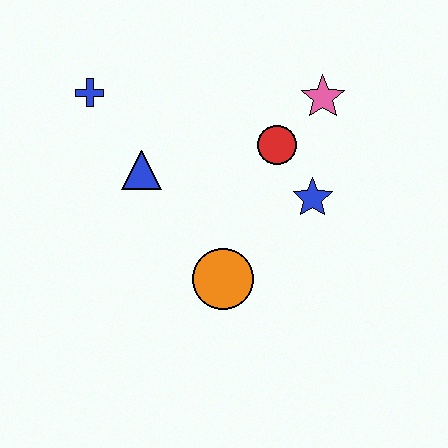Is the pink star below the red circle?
No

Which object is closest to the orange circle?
The blue star is closest to the orange circle.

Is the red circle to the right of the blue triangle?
Yes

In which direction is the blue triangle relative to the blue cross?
The blue triangle is below the blue cross.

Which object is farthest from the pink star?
The blue cross is farthest from the pink star.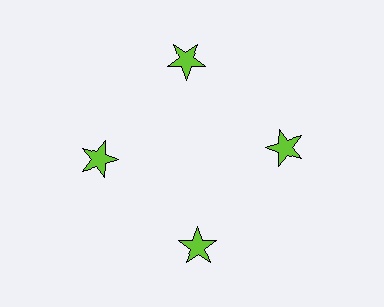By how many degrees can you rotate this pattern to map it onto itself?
The pattern maps onto itself every 90 degrees of rotation.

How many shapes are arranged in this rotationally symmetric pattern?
There are 4 shapes, arranged in 4 groups of 1.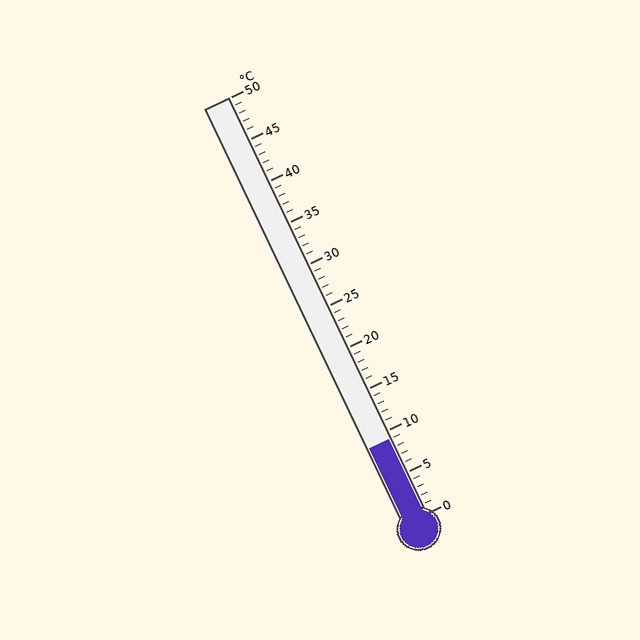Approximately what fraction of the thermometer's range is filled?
The thermometer is filled to approximately 20% of its range.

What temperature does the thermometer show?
The thermometer shows approximately 9°C.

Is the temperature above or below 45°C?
The temperature is below 45°C.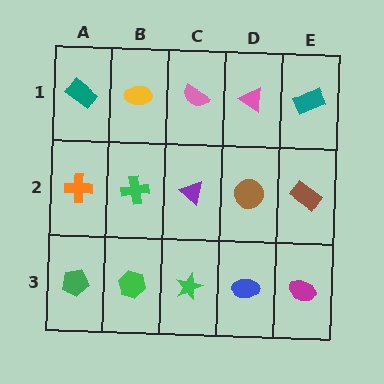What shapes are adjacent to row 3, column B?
A green cross (row 2, column B), a green pentagon (row 3, column A), a green star (row 3, column C).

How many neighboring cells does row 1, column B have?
3.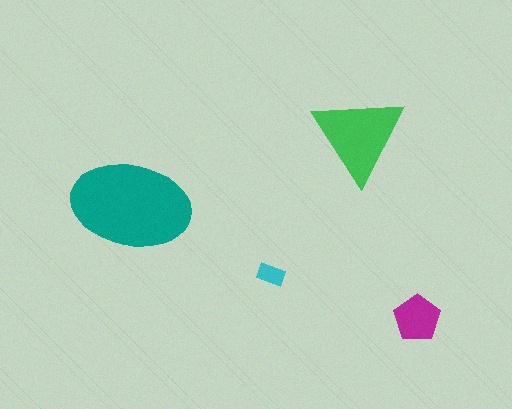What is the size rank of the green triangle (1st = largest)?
2nd.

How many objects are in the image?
There are 4 objects in the image.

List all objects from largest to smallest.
The teal ellipse, the green triangle, the magenta pentagon, the cyan rectangle.